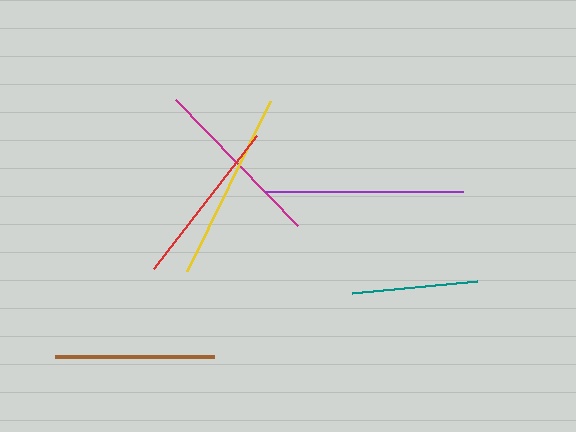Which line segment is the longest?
The purple line is the longest at approximately 198 pixels.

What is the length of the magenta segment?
The magenta segment is approximately 176 pixels long.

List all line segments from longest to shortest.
From longest to shortest: purple, yellow, magenta, red, brown, teal.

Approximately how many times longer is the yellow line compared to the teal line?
The yellow line is approximately 1.5 times the length of the teal line.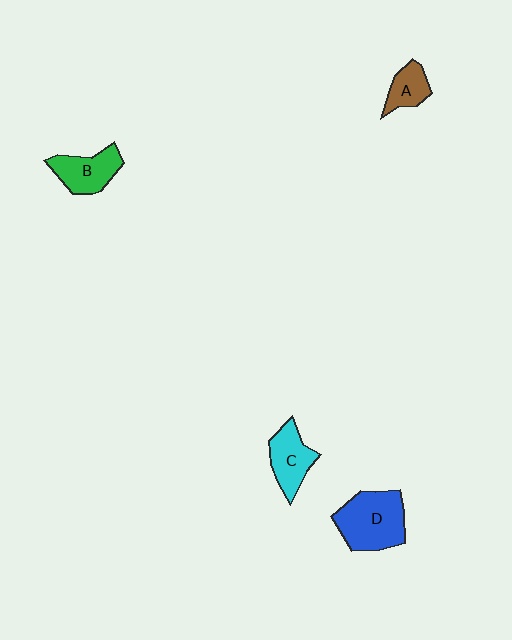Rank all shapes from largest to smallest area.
From largest to smallest: D (blue), B (green), C (cyan), A (brown).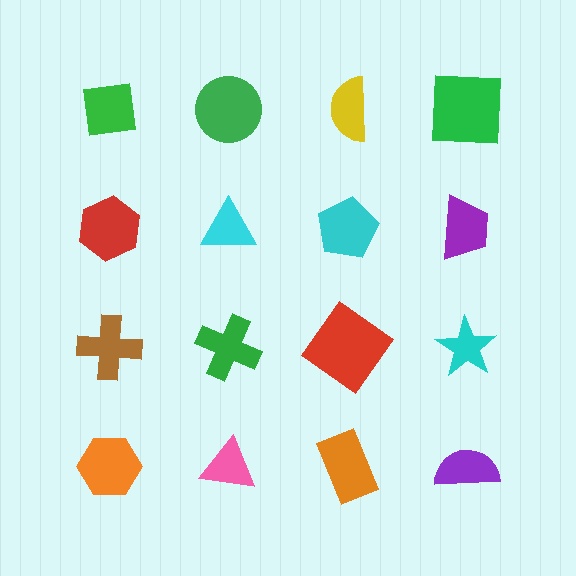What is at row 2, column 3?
A cyan pentagon.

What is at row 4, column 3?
An orange rectangle.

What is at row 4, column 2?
A pink triangle.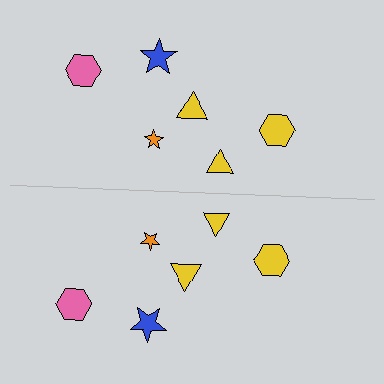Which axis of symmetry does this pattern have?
The pattern has a horizontal axis of symmetry running through the center of the image.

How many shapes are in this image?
There are 12 shapes in this image.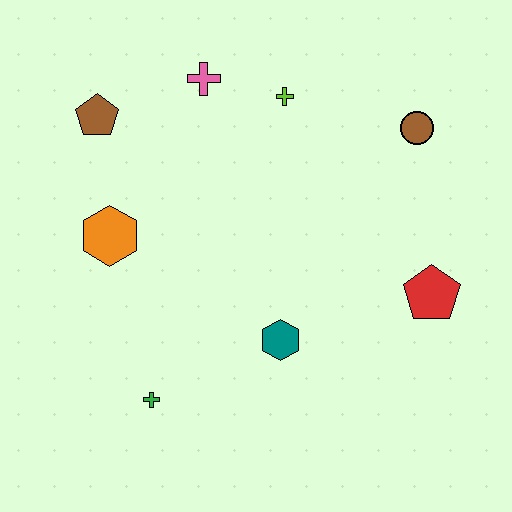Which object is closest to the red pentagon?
The teal hexagon is closest to the red pentagon.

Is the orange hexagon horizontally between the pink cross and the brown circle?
No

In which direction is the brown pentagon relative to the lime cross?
The brown pentagon is to the left of the lime cross.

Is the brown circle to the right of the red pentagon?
No